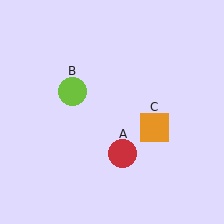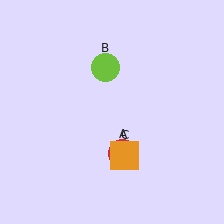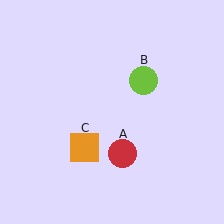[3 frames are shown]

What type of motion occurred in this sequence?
The lime circle (object B), orange square (object C) rotated clockwise around the center of the scene.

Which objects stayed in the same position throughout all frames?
Red circle (object A) remained stationary.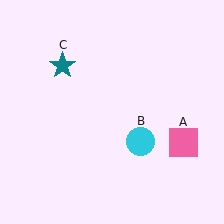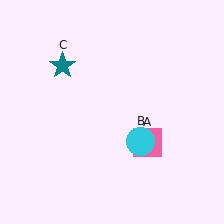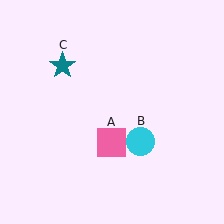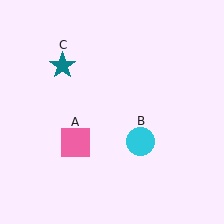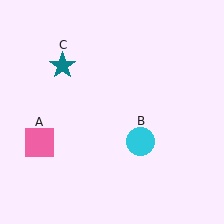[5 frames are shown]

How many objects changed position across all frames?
1 object changed position: pink square (object A).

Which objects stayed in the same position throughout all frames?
Cyan circle (object B) and teal star (object C) remained stationary.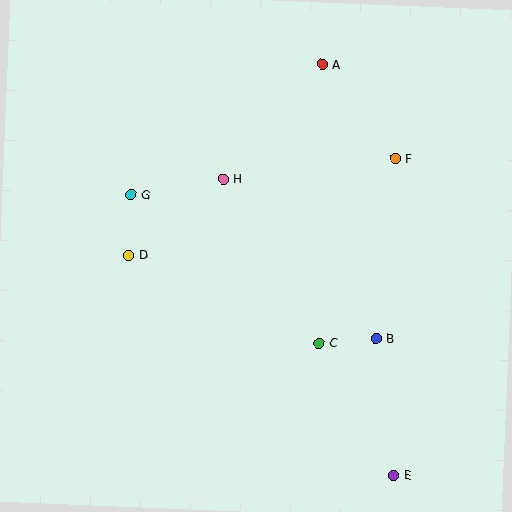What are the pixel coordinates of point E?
Point E is at (394, 475).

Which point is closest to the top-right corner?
Point F is closest to the top-right corner.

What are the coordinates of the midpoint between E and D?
The midpoint between E and D is at (261, 365).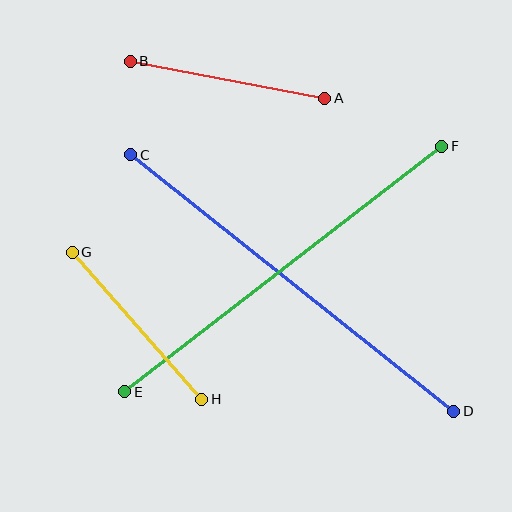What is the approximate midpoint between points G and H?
The midpoint is at approximately (137, 326) pixels.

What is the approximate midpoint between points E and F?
The midpoint is at approximately (283, 269) pixels.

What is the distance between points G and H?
The distance is approximately 196 pixels.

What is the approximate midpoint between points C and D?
The midpoint is at approximately (292, 283) pixels.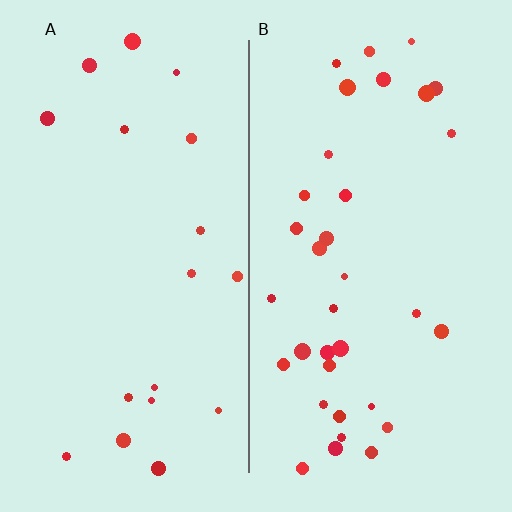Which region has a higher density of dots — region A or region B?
B (the right).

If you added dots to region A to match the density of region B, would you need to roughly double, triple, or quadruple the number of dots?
Approximately double.